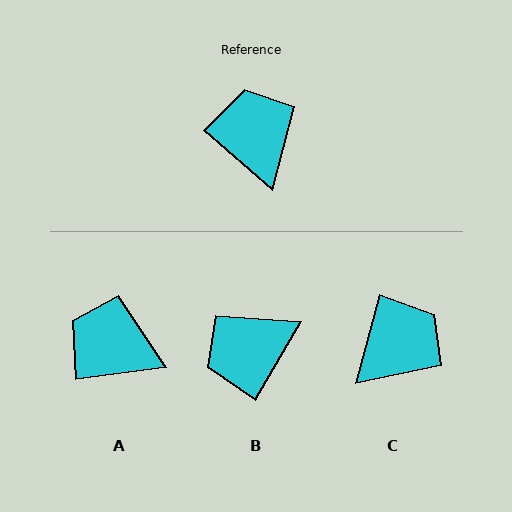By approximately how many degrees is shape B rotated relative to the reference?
Approximately 100 degrees counter-clockwise.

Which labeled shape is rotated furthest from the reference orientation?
B, about 100 degrees away.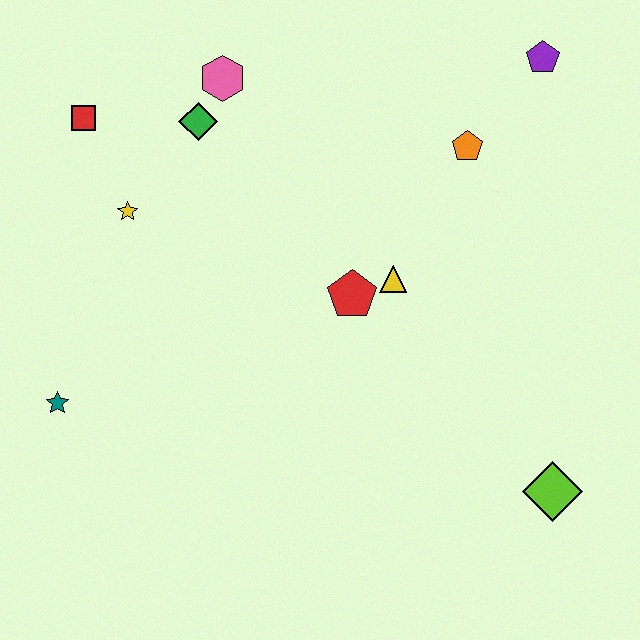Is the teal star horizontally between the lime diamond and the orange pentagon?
No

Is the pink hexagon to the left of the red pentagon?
Yes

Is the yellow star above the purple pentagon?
No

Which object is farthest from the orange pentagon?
The teal star is farthest from the orange pentagon.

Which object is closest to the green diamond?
The pink hexagon is closest to the green diamond.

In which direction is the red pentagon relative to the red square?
The red pentagon is to the right of the red square.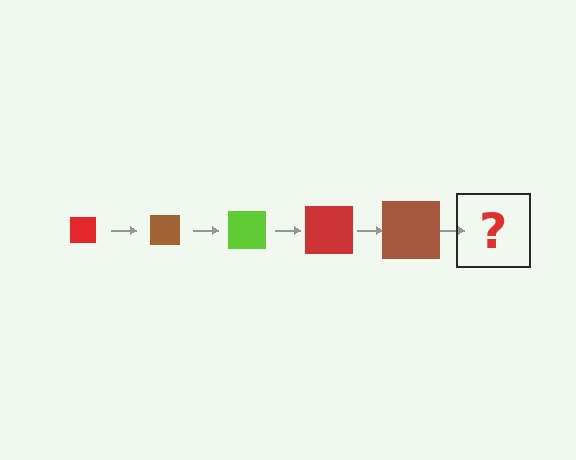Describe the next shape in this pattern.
It should be a lime square, larger than the previous one.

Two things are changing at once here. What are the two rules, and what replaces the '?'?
The two rules are that the square grows larger each step and the color cycles through red, brown, and lime. The '?' should be a lime square, larger than the previous one.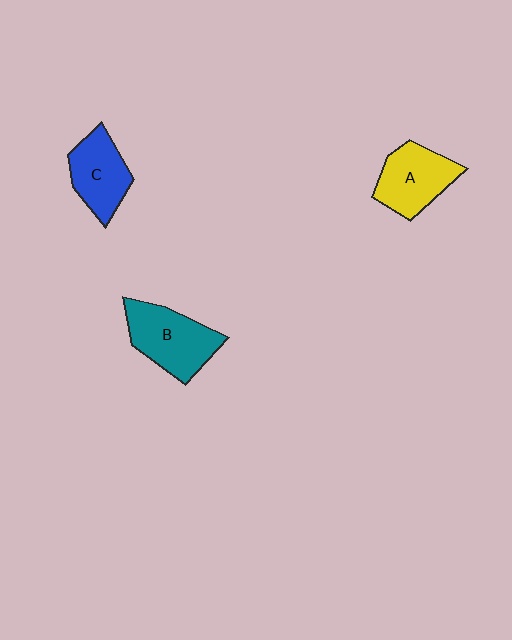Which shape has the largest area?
Shape B (teal).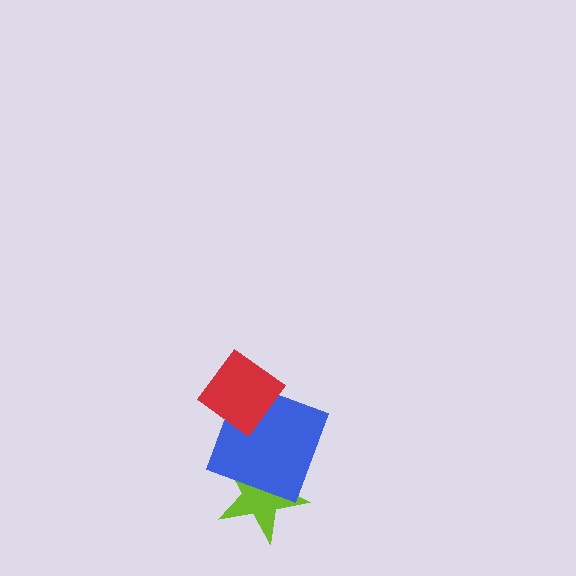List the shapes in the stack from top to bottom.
From top to bottom: the red diamond, the blue square, the lime star.